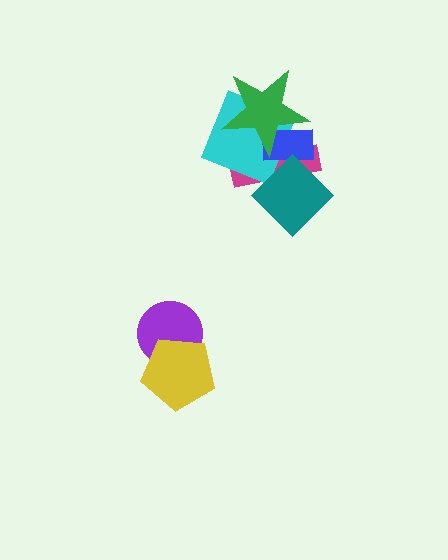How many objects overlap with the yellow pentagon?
1 object overlaps with the yellow pentagon.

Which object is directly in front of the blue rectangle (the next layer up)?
The teal diamond is directly in front of the blue rectangle.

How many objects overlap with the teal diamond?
2 objects overlap with the teal diamond.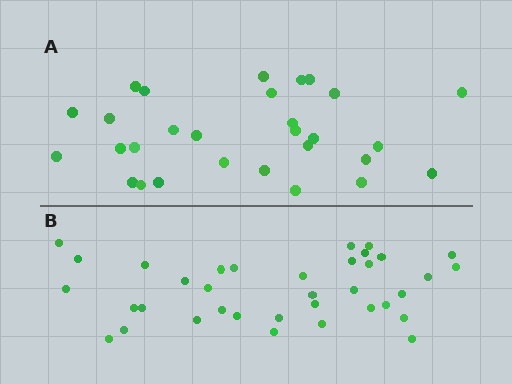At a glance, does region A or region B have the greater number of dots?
Region B (the bottom region) has more dots.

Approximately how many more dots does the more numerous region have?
Region B has roughly 8 or so more dots than region A.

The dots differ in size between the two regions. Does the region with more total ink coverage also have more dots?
No. Region A has more total ink coverage because its dots are larger, but region B actually contains more individual dots. Total area can be misleading — the number of items is what matters here.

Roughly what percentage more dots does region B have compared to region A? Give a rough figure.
About 25% more.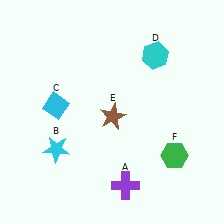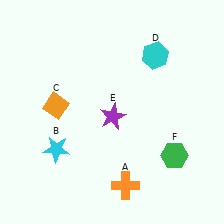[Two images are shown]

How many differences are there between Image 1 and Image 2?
There are 3 differences between the two images.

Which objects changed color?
A changed from purple to orange. C changed from cyan to orange. E changed from brown to purple.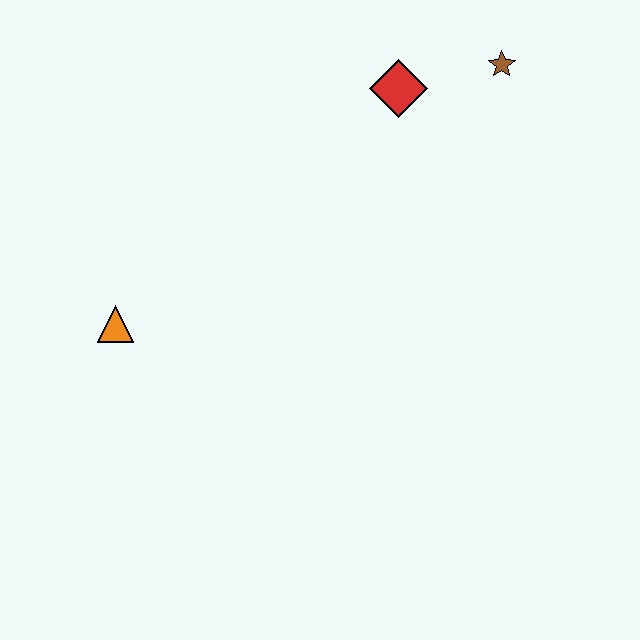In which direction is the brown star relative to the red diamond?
The brown star is to the right of the red diamond.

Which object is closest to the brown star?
The red diamond is closest to the brown star.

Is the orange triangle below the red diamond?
Yes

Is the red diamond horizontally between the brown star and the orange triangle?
Yes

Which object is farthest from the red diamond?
The orange triangle is farthest from the red diamond.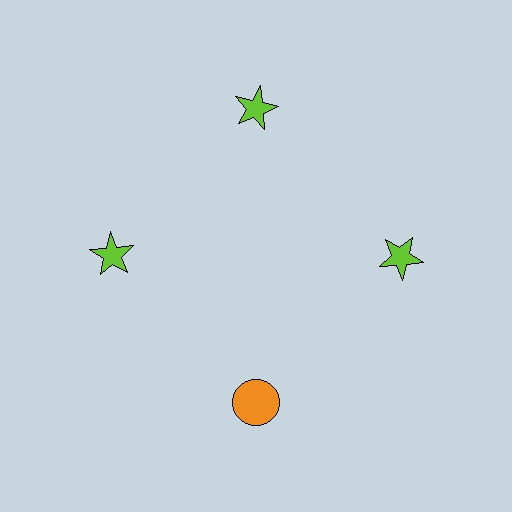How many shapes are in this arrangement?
There are 4 shapes arranged in a ring pattern.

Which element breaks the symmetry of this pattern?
The orange circle at roughly the 6 o'clock position breaks the symmetry. All other shapes are lime stars.